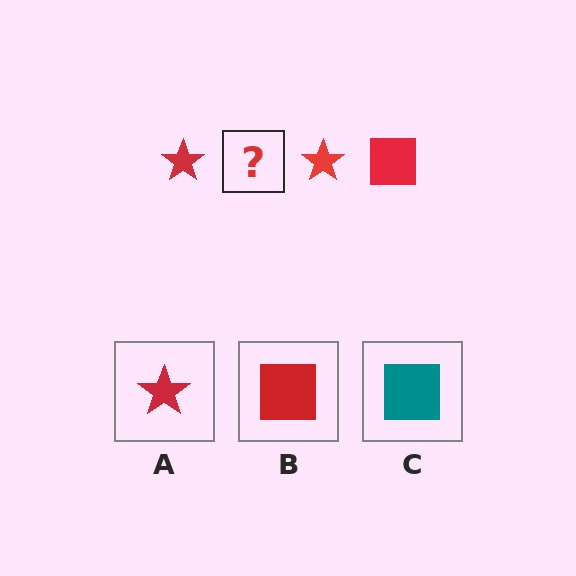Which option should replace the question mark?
Option B.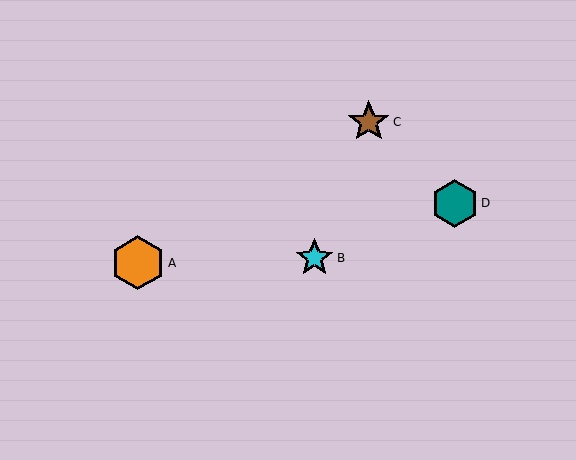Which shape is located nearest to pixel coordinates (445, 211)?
The teal hexagon (labeled D) at (455, 203) is nearest to that location.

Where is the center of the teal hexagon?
The center of the teal hexagon is at (455, 203).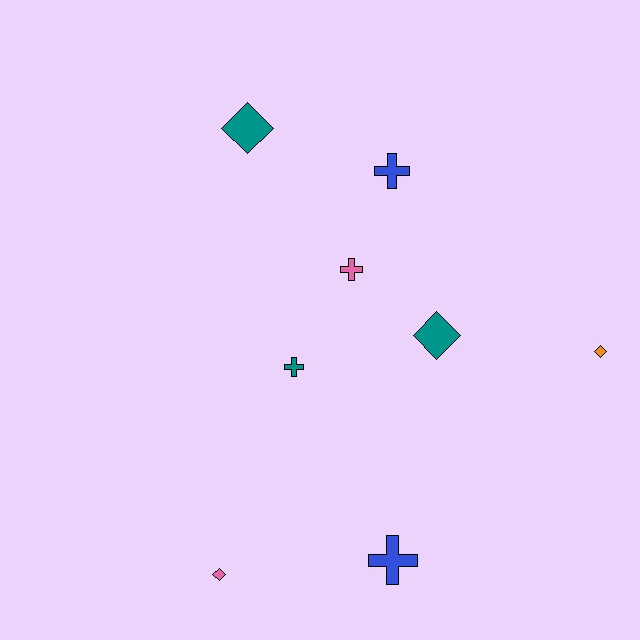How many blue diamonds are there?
There are no blue diamonds.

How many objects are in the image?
There are 8 objects.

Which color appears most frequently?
Teal, with 3 objects.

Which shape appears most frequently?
Cross, with 4 objects.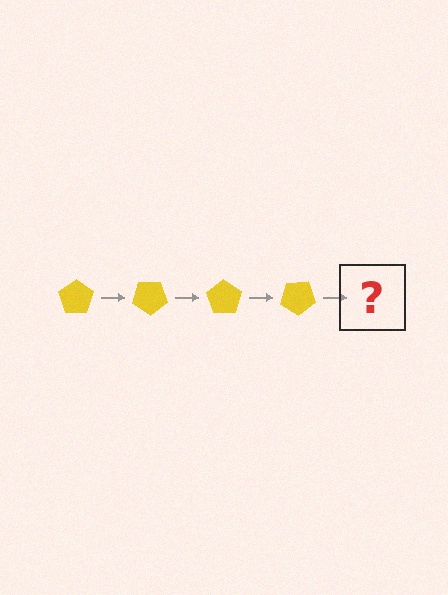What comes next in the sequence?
The next element should be a yellow pentagon rotated 140 degrees.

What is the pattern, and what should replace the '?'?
The pattern is that the pentagon rotates 35 degrees each step. The '?' should be a yellow pentagon rotated 140 degrees.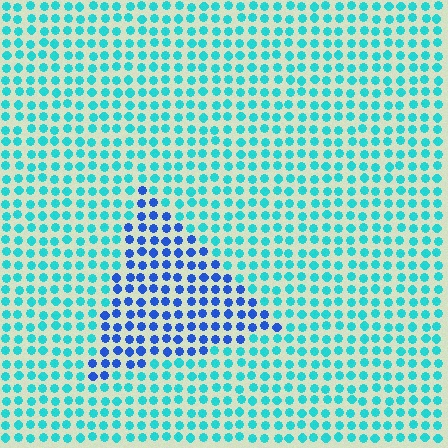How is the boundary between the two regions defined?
The boundary is defined purely by a slight shift in hue (about 44 degrees). Spacing, size, and orientation are identical on both sides.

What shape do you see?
I see a triangle.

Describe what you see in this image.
The image is filled with small cyan elements in a uniform arrangement. A triangle-shaped region is visible where the elements are tinted to a slightly different hue, forming a subtle color boundary.